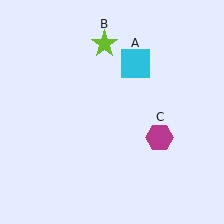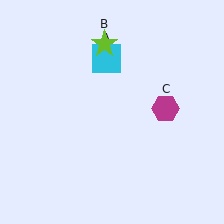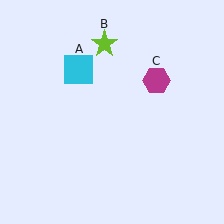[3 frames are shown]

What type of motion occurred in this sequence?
The cyan square (object A), magenta hexagon (object C) rotated counterclockwise around the center of the scene.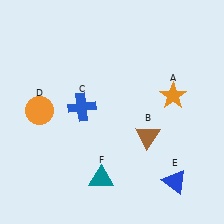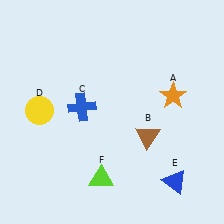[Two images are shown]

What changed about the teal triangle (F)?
In Image 1, F is teal. In Image 2, it changed to lime.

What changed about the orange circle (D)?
In Image 1, D is orange. In Image 2, it changed to yellow.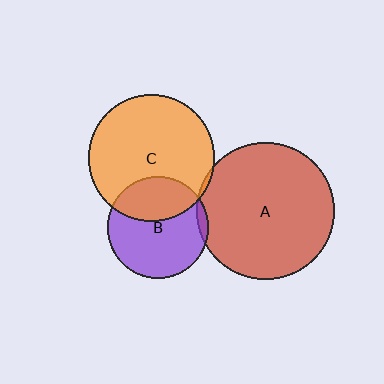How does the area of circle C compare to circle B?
Approximately 1.5 times.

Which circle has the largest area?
Circle A (red).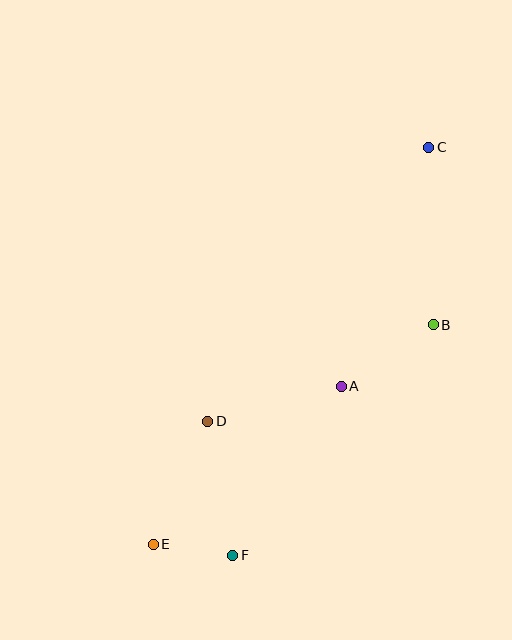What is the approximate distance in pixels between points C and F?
The distance between C and F is approximately 453 pixels.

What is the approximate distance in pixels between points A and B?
The distance between A and B is approximately 110 pixels.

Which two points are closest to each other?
Points E and F are closest to each other.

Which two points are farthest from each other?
Points C and E are farthest from each other.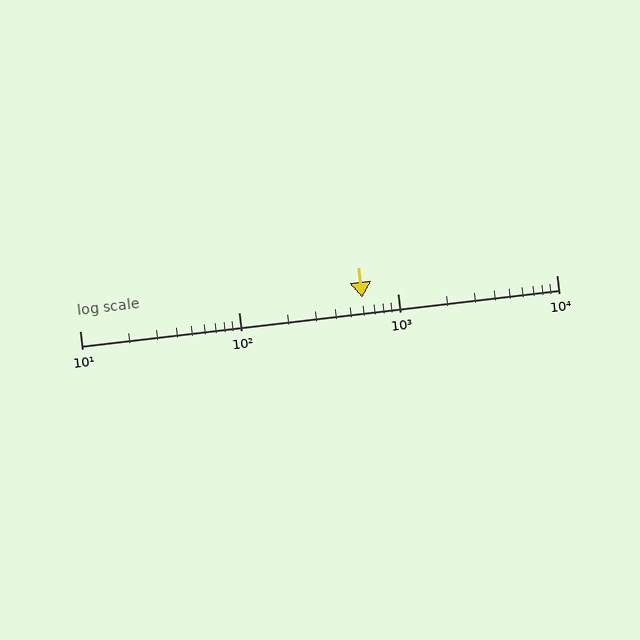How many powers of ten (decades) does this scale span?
The scale spans 3 decades, from 10 to 10000.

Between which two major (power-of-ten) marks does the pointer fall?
The pointer is between 100 and 1000.